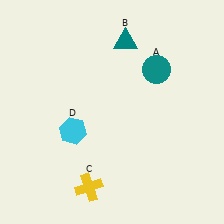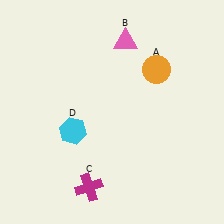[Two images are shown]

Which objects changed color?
A changed from teal to orange. B changed from teal to pink. C changed from yellow to magenta.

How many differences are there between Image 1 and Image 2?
There are 3 differences between the two images.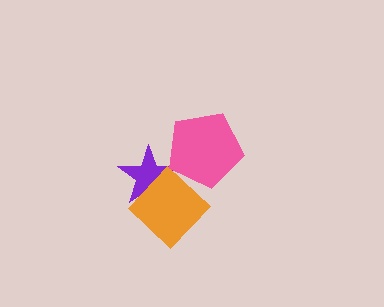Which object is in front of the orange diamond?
The pink pentagon is in front of the orange diamond.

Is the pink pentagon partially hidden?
No, no other shape covers it.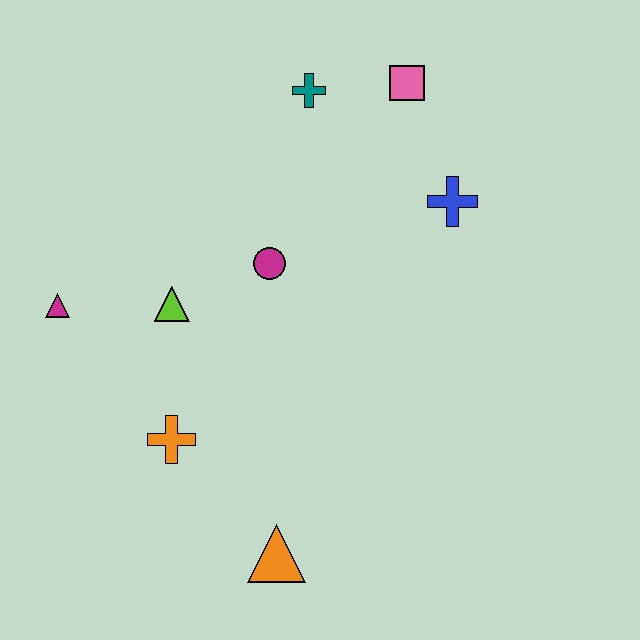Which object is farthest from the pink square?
The orange triangle is farthest from the pink square.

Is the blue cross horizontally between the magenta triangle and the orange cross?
No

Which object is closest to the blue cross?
The pink square is closest to the blue cross.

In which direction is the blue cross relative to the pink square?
The blue cross is below the pink square.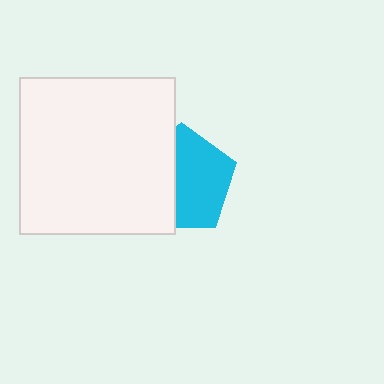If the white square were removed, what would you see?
You would see the complete cyan pentagon.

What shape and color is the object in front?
The object in front is a white square.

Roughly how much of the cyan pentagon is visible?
About half of it is visible (roughly 58%).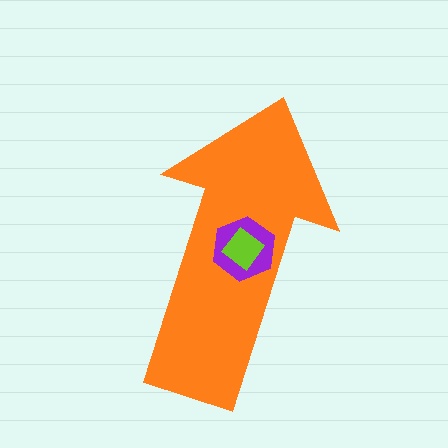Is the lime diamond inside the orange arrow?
Yes.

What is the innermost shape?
The lime diamond.